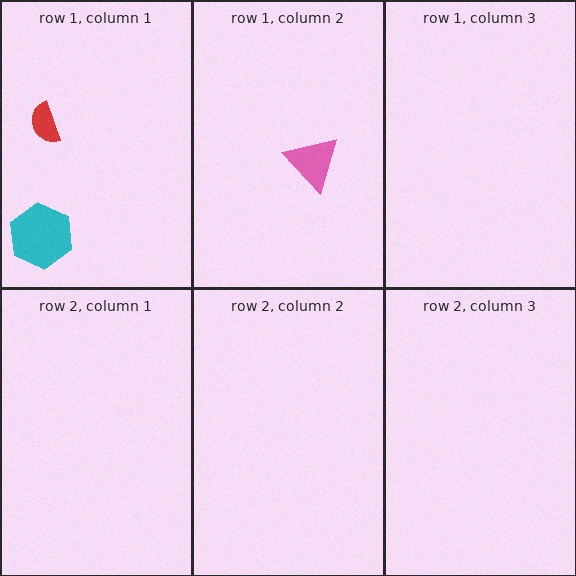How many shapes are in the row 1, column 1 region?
2.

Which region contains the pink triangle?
The row 1, column 2 region.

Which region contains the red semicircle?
The row 1, column 1 region.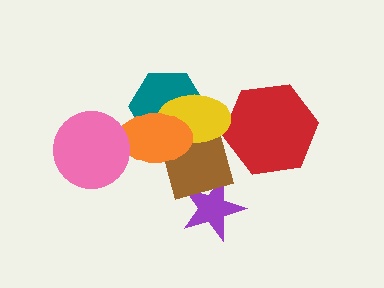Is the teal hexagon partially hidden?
Yes, it is partially covered by another shape.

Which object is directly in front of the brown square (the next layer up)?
The yellow ellipse is directly in front of the brown square.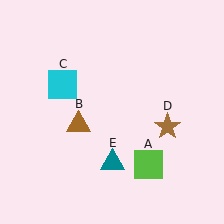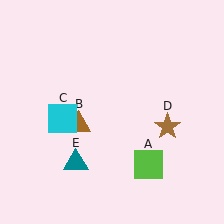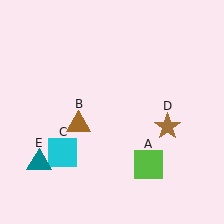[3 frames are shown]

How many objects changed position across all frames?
2 objects changed position: cyan square (object C), teal triangle (object E).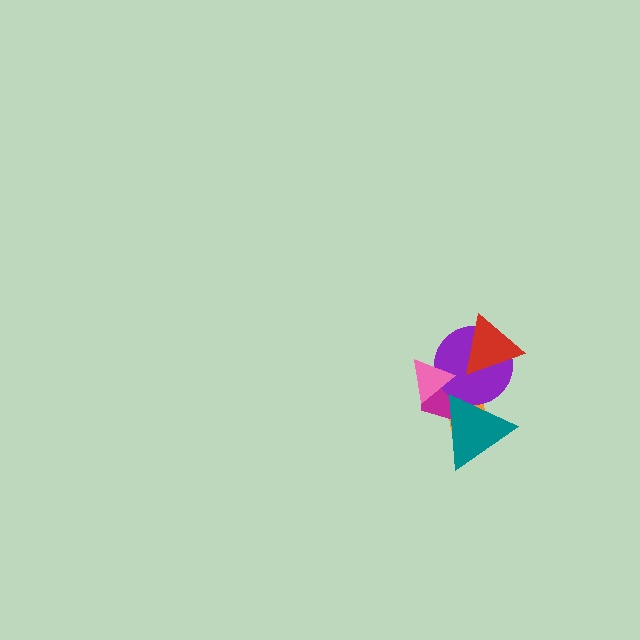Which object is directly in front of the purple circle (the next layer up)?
The pink triangle is directly in front of the purple circle.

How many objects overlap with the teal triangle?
3 objects overlap with the teal triangle.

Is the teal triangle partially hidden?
No, no other shape covers it.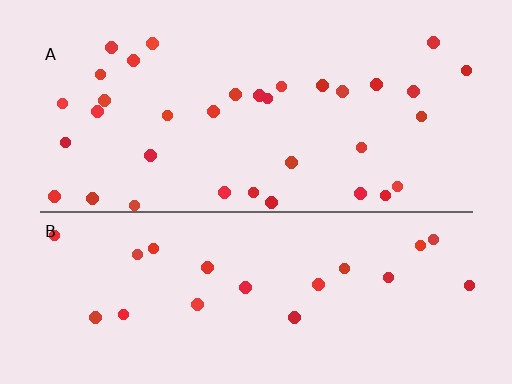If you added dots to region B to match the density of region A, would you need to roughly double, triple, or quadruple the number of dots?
Approximately double.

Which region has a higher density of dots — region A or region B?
A (the top).